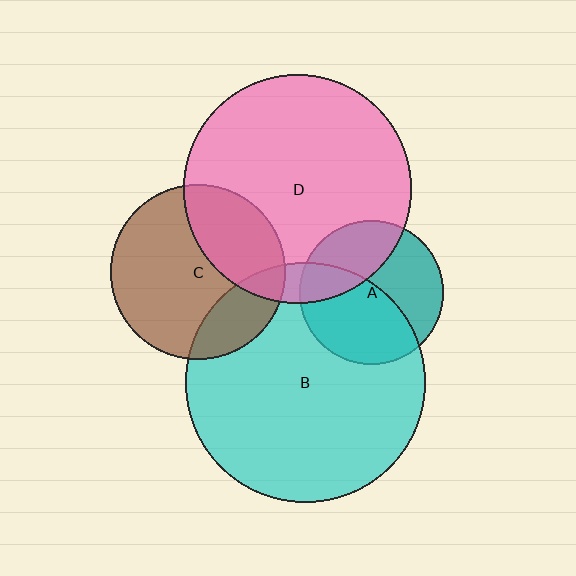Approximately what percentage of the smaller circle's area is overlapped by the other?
Approximately 10%.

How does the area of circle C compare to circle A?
Approximately 1.5 times.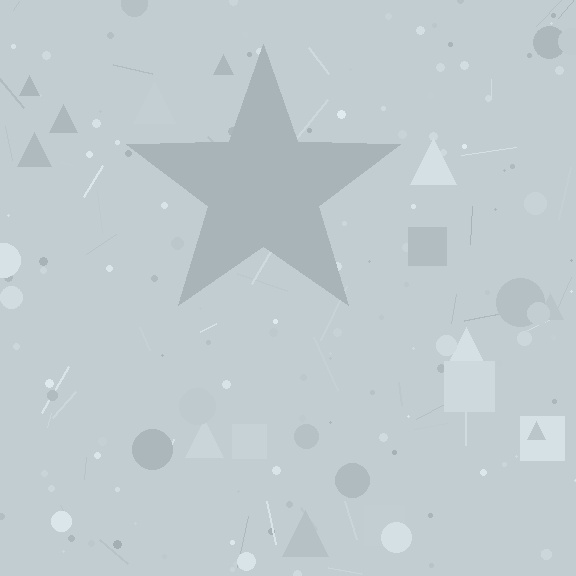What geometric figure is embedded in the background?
A star is embedded in the background.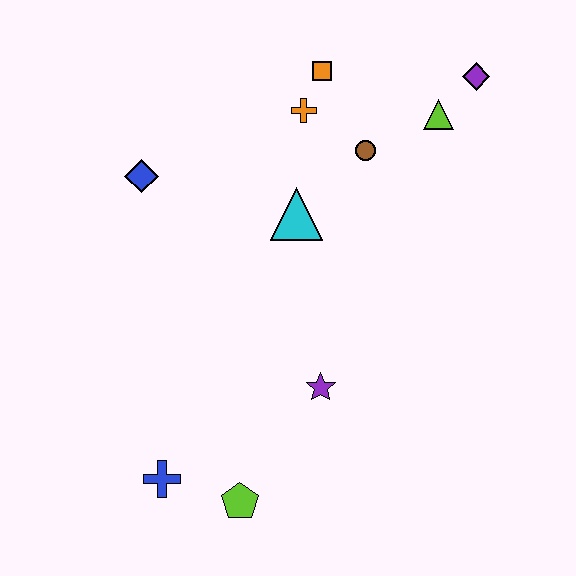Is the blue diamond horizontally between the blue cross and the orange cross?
No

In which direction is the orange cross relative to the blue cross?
The orange cross is above the blue cross.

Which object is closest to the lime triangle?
The purple diamond is closest to the lime triangle.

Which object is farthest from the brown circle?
The blue cross is farthest from the brown circle.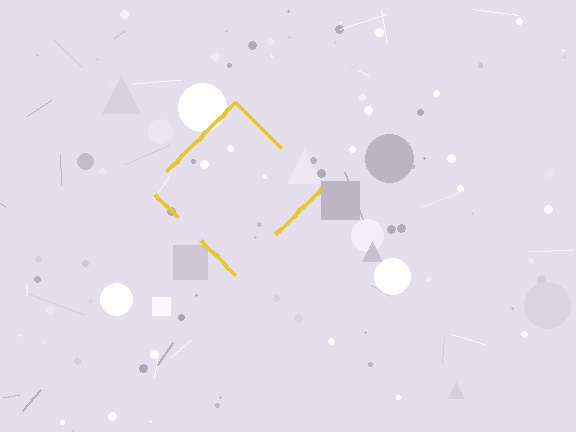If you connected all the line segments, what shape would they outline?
They would outline a diamond.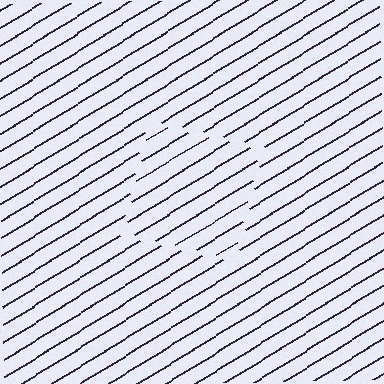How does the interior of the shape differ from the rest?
The interior of the shape contains the same grating, shifted by half a period — the contour is defined by the phase discontinuity where line-ends from the inner and outer gratings abut.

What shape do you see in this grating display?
An illusory square. The interior of the shape contains the same grating, shifted by half a period — the contour is defined by the phase discontinuity where line-ends from the inner and outer gratings abut.